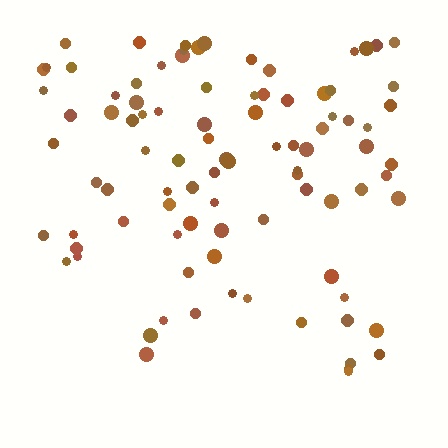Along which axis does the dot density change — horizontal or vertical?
Vertical.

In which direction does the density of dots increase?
From bottom to top, with the top side densest.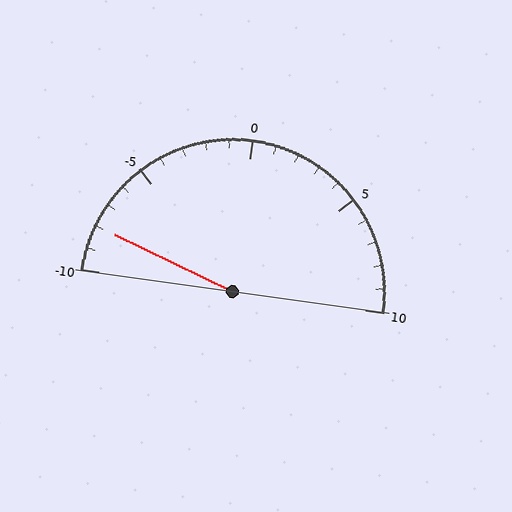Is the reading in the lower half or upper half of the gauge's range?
The reading is in the lower half of the range (-10 to 10).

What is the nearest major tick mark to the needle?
The nearest major tick mark is -10.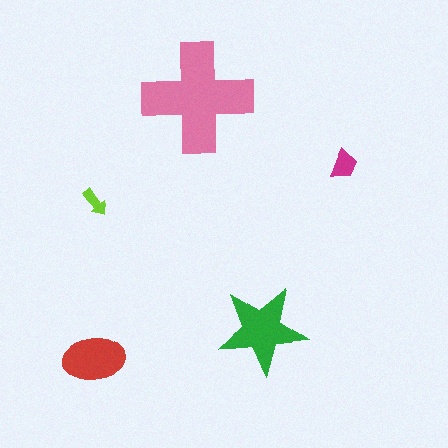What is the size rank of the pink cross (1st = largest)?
1st.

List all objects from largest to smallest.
The pink cross, the green star, the red ellipse, the magenta trapezoid, the lime arrow.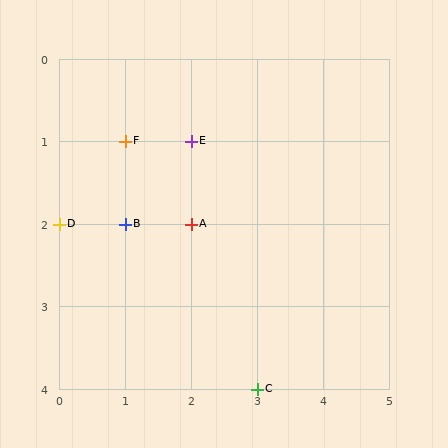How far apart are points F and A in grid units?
Points F and A are 1 column and 1 row apart (about 1.4 grid units diagonally).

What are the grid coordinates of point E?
Point E is at grid coordinates (2, 1).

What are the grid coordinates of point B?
Point B is at grid coordinates (1, 2).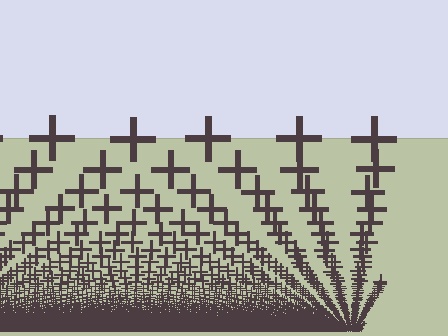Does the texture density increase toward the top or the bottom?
Density increases toward the bottom.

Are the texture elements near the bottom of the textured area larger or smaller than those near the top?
Smaller. The gradient is inverted — elements near the bottom are smaller and denser.